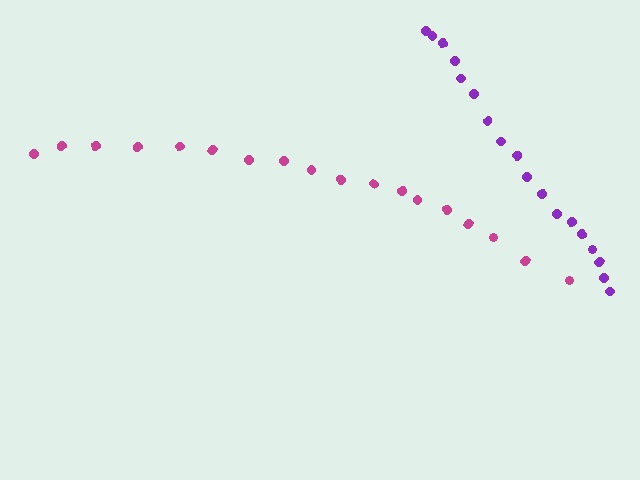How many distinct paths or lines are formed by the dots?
There are 2 distinct paths.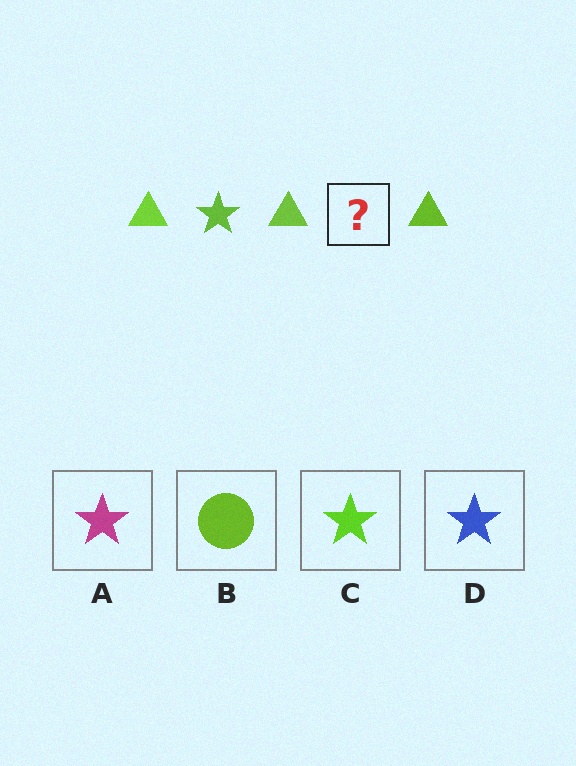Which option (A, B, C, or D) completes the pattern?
C.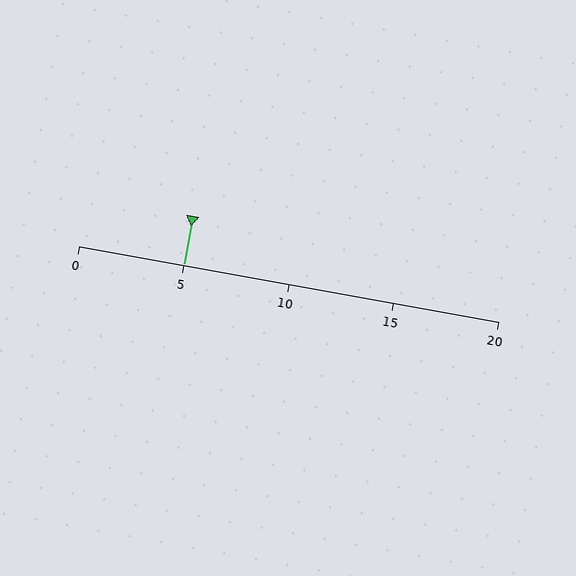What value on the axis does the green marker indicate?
The marker indicates approximately 5.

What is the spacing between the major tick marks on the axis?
The major ticks are spaced 5 apart.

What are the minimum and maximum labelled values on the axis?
The axis runs from 0 to 20.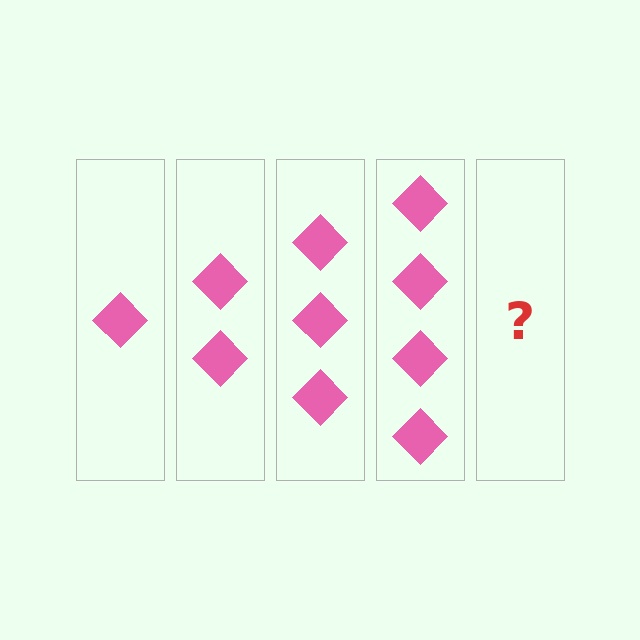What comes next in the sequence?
The next element should be 5 diamonds.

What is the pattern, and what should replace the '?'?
The pattern is that each step adds one more diamond. The '?' should be 5 diamonds.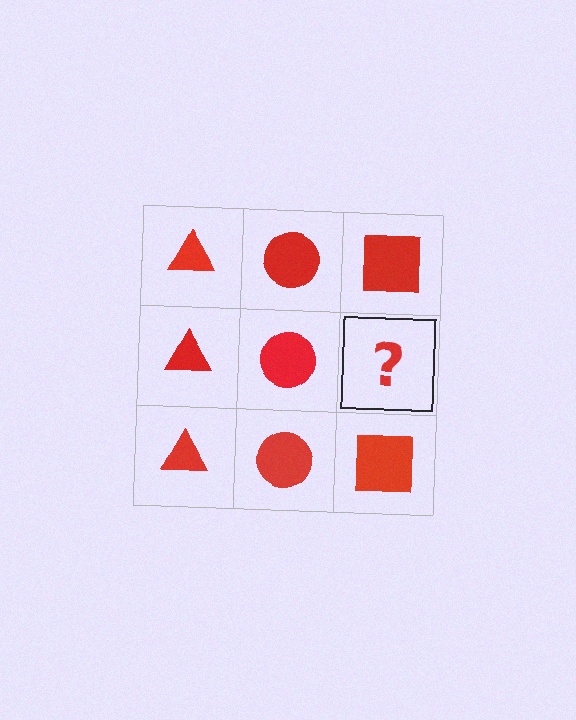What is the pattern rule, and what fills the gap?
The rule is that each column has a consistent shape. The gap should be filled with a red square.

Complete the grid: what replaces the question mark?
The question mark should be replaced with a red square.